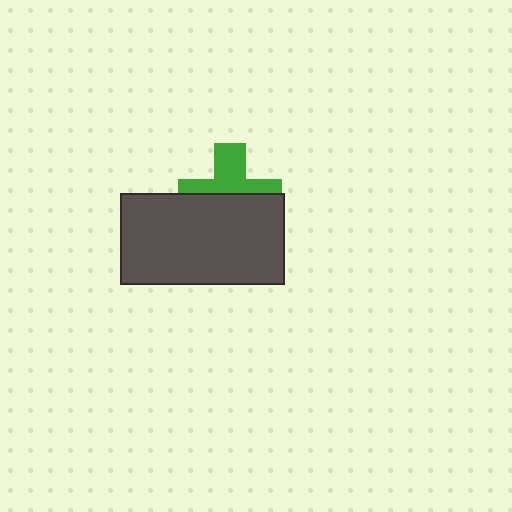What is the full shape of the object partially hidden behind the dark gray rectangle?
The partially hidden object is a green cross.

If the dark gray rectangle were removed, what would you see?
You would see the complete green cross.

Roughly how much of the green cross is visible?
About half of it is visible (roughly 46%).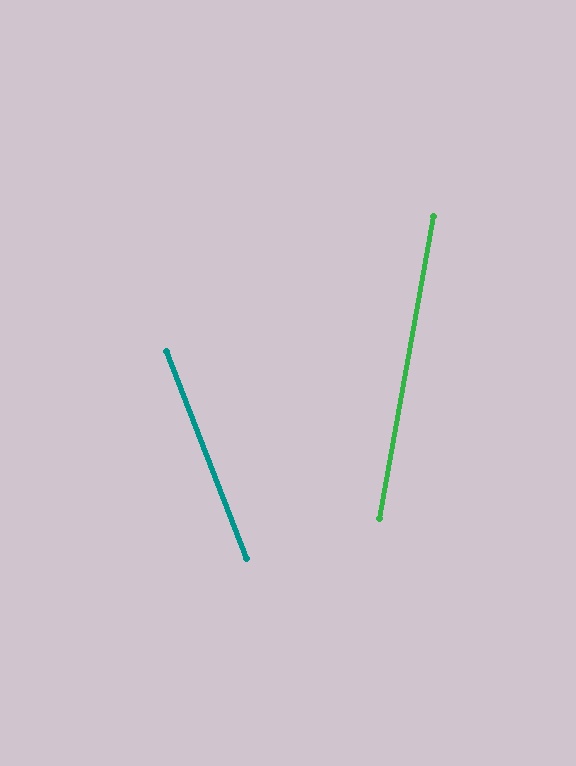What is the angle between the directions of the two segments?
Approximately 31 degrees.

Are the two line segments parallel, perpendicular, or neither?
Neither parallel nor perpendicular — they differ by about 31°.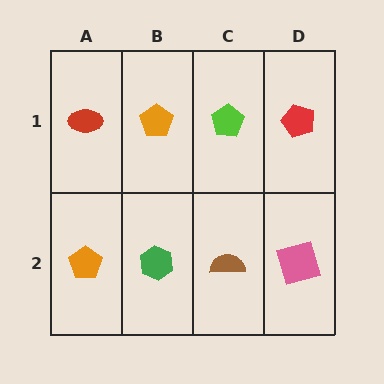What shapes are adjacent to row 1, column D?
A pink square (row 2, column D), a lime pentagon (row 1, column C).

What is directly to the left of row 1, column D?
A lime pentagon.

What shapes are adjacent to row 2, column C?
A lime pentagon (row 1, column C), a green hexagon (row 2, column B), a pink square (row 2, column D).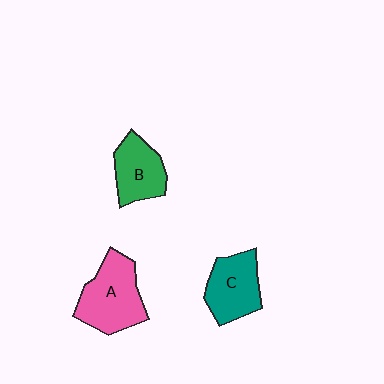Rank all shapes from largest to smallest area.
From largest to smallest: A (pink), C (teal), B (green).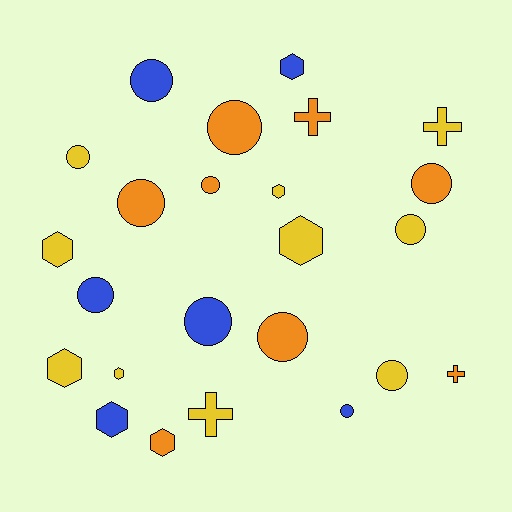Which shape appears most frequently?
Circle, with 12 objects.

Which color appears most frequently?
Yellow, with 10 objects.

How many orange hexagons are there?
There is 1 orange hexagon.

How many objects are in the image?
There are 24 objects.